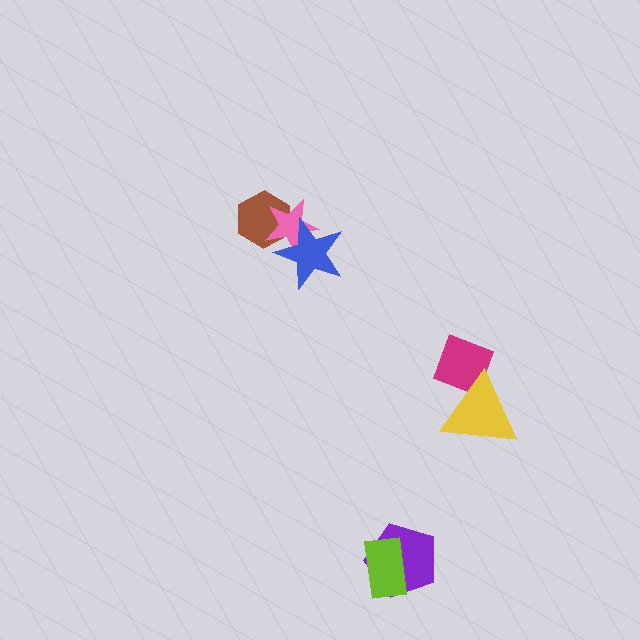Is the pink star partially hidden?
Yes, it is partially covered by another shape.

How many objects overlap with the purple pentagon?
1 object overlaps with the purple pentagon.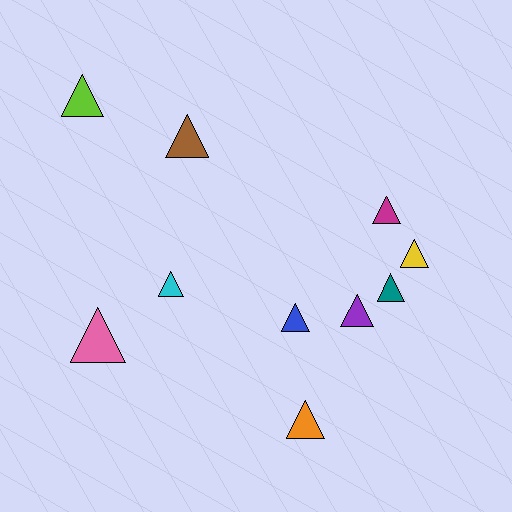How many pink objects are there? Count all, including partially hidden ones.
There is 1 pink object.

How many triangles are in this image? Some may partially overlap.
There are 10 triangles.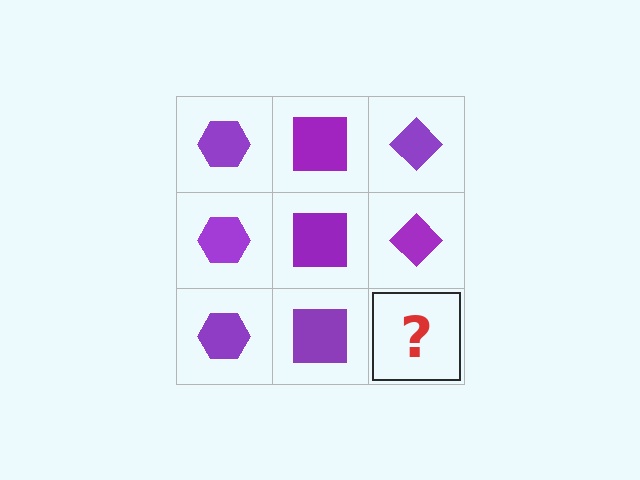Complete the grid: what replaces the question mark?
The question mark should be replaced with a purple diamond.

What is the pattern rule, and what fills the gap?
The rule is that each column has a consistent shape. The gap should be filled with a purple diamond.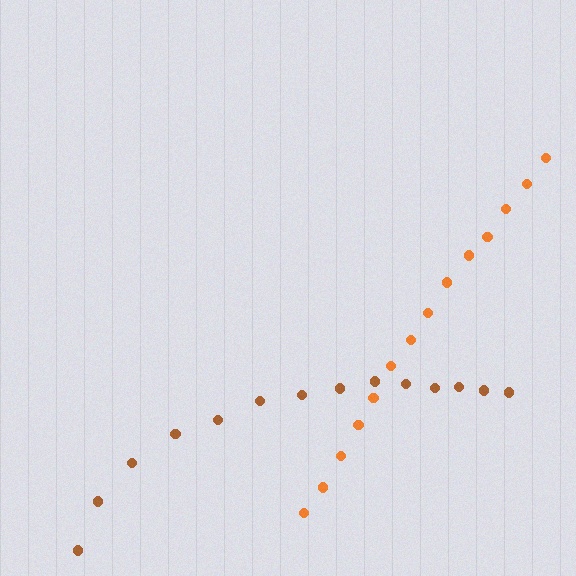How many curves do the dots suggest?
There are 2 distinct paths.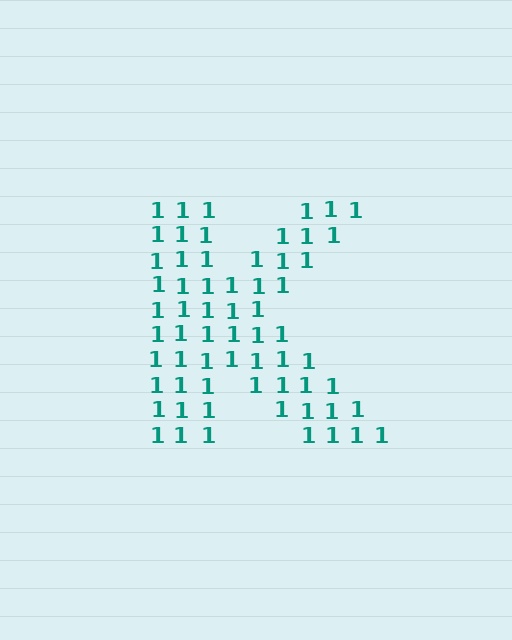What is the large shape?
The large shape is the letter K.